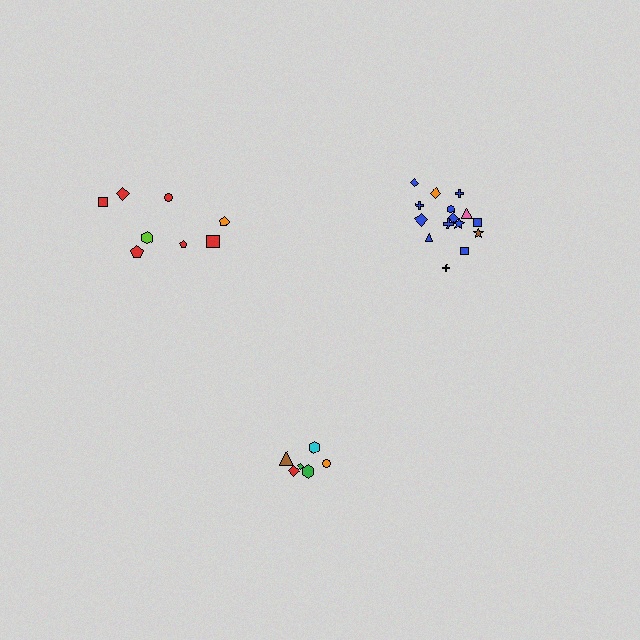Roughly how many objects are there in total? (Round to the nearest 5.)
Roughly 30 objects in total.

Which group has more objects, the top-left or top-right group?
The top-right group.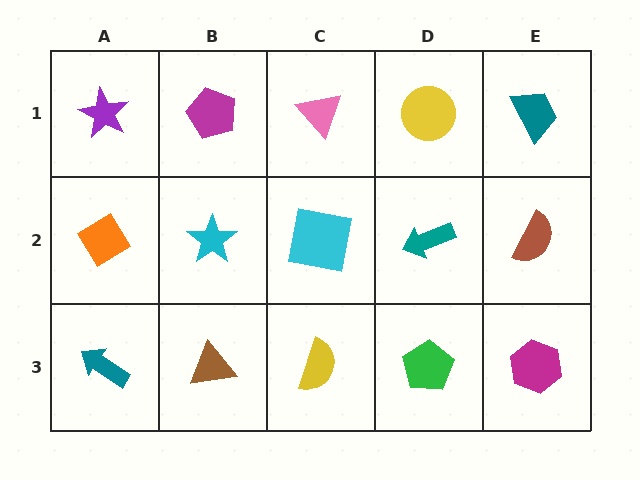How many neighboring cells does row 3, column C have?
3.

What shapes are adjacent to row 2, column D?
A yellow circle (row 1, column D), a green pentagon (row 3, column D), a cyan square (row 2, column C), a brown semicircle (row 2, column E).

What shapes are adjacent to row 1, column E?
A brown semicircle (row 2, column E), a yellow circle (row 1, column D).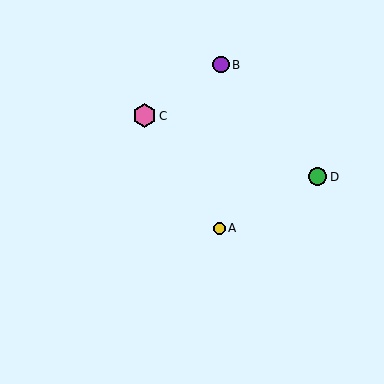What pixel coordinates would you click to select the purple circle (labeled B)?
Click at (221, 65) to select the purple circle B.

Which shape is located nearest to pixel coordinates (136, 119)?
The pink hexagon (labeled C) at (145, 116) is nearest to that location.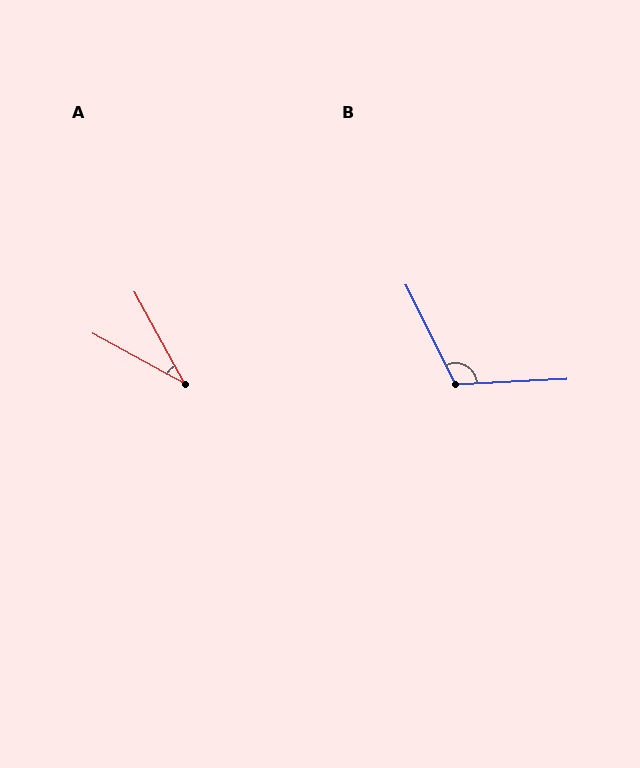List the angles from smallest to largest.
A (33°), B (113°).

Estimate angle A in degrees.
Approximately 33 degrees.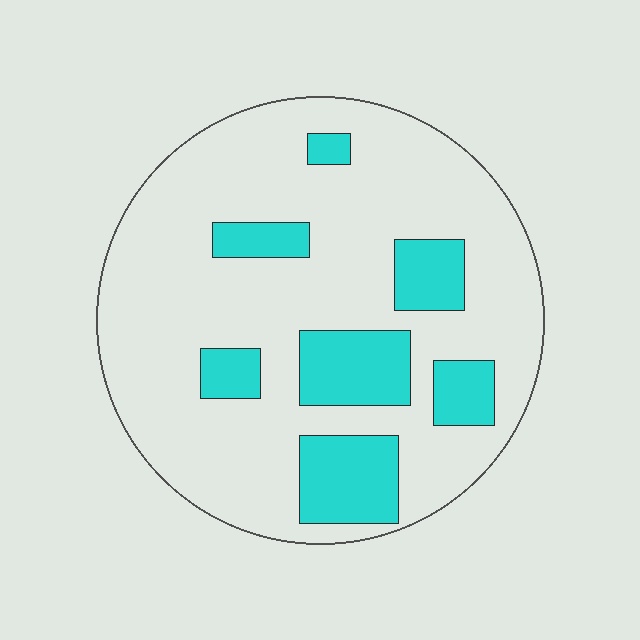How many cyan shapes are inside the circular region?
7.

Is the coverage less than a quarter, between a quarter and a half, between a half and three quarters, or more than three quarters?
Less than a quarter.